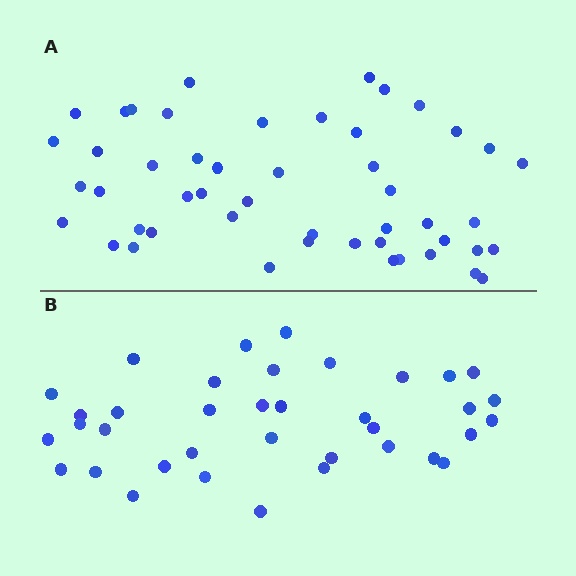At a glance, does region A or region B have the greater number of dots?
Region A (the top region) has more dots.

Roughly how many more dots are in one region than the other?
Region A has roughly 12 or so more dots than region B.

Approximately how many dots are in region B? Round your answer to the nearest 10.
About 40 dots. (The exact count is 37, which rounds to 40.)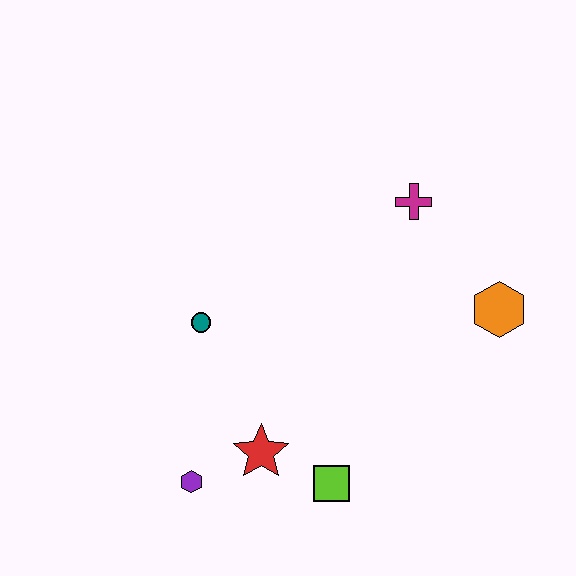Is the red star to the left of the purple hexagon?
No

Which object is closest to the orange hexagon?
The magenta cross is closest to the orange hexagon.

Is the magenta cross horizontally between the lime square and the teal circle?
No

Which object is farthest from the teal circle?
The orange hexagon is farthest from the teal circle.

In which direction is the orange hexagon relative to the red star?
The orange hexagon is to the right of the red star.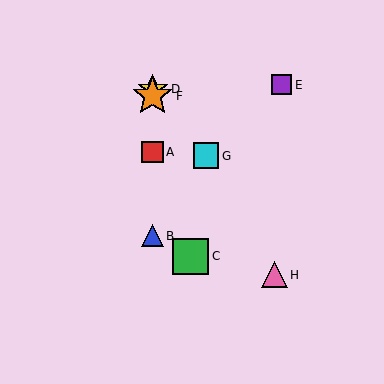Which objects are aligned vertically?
Objects A, B, D, F are aligned vertically.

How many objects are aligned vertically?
4 objects (A, B, D, F) are aligned vertically.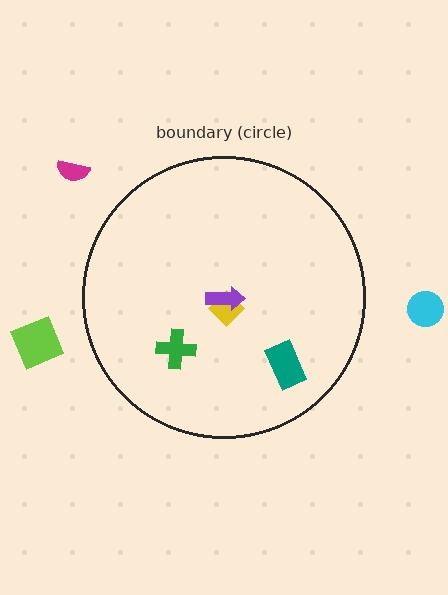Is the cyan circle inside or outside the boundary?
Outside.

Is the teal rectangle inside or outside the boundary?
Inside.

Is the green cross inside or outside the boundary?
Inside.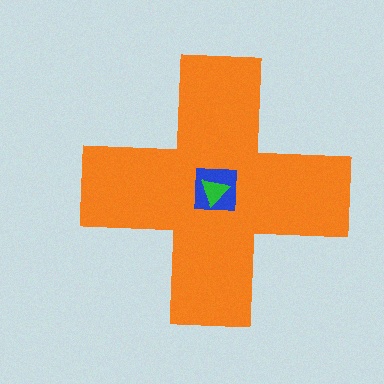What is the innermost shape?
The green triangle.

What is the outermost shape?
The orange cross.